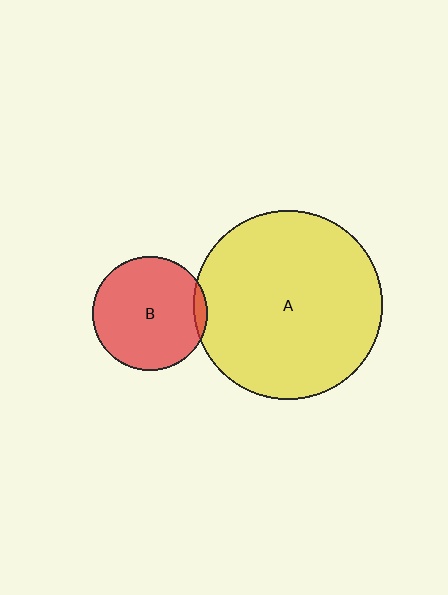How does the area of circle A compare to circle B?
Approximately 2.7 times.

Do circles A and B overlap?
Yes.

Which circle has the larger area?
Circle A (yellow).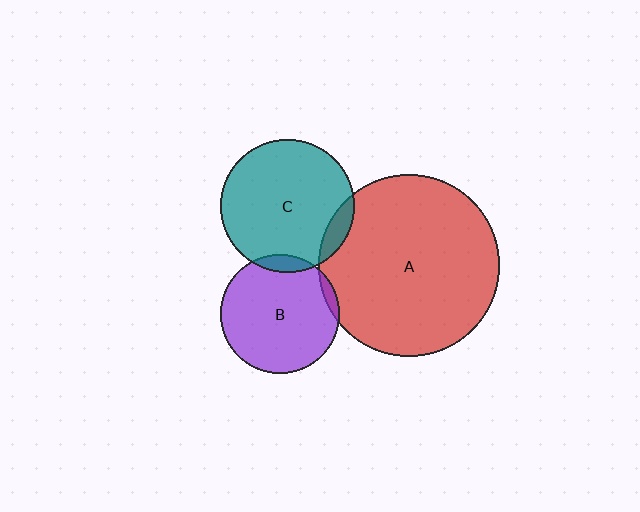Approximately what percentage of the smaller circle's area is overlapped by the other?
Approximately 5%.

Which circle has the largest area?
Circle A (red).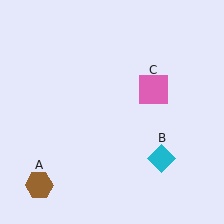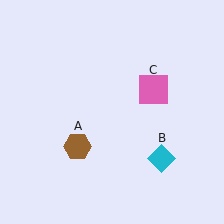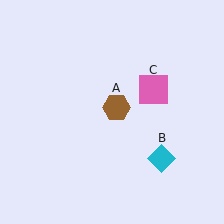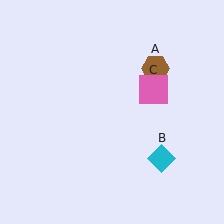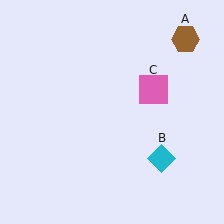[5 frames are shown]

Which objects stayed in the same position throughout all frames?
Cyan diamond (object B) and pink square (object C) remained stationary.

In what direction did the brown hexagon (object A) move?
The brown hexagon (object A) moved up and to the right.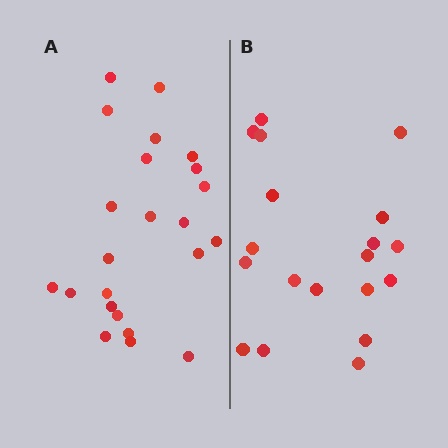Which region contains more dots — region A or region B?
Region A (the left region) has more dots.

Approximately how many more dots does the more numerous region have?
Region A has about 4 more dots than region B.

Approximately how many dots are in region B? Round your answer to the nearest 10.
About 20 dots. (The exact count is 19, which rounds to 20.)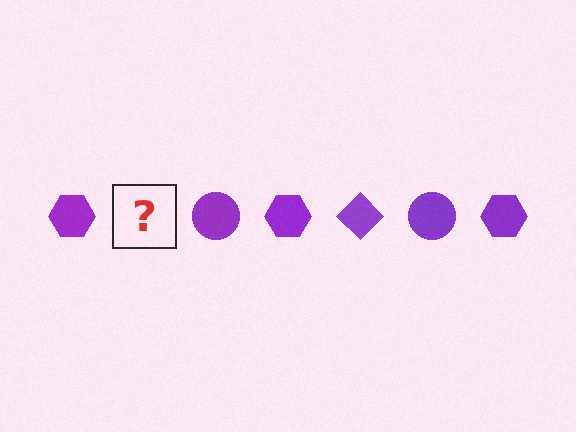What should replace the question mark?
The question mark should be replaced with a purple diamond.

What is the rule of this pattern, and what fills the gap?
The rule is that the pattern cycles through hexagon, diamond, circle shapes in purple. The gap should be filled with a purple diamond.